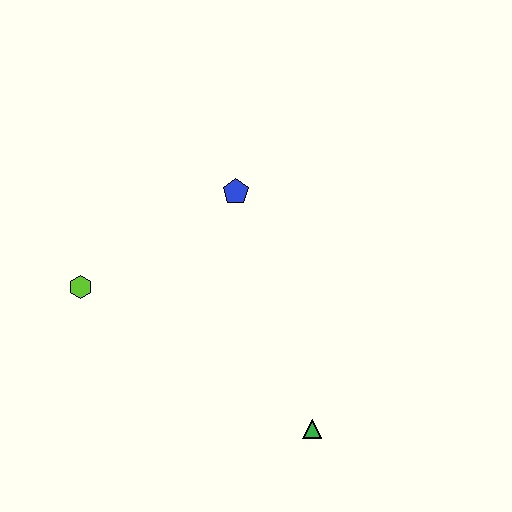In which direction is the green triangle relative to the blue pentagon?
The green triangle is below the blue pentagon.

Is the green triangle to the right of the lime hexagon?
Yes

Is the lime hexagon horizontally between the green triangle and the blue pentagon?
No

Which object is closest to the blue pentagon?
The lime hexagon is closest to the blue pentagon.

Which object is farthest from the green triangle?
The lime hexagon is farthest from the green triangle.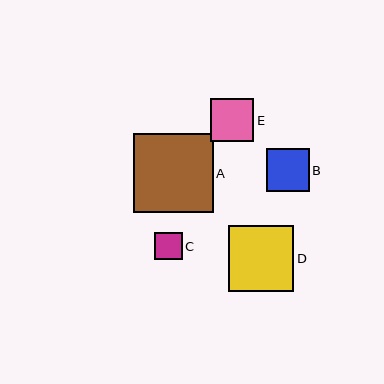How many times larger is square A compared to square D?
Square A is approximately 1.2 times the size of square D.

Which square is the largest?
Square A is the largest with a size of approximately 79 pixels.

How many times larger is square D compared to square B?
Square D is approximately 1.5 times the size of square B.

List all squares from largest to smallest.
From largest to smallest: A, D, E, B, C.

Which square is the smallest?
Square C is the smallest with a size of approximately 27 pixels.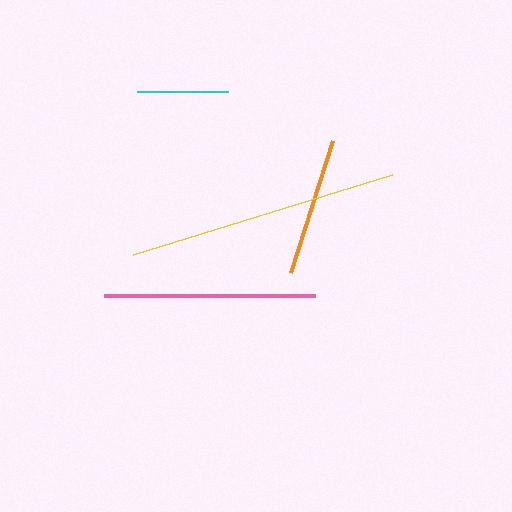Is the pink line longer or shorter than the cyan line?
The pink line is longer than the cyan line.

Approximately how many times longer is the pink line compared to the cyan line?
The pink line is approximately 2.3 times the length of the cyan line.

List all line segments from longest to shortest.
From longest to shortest: yellow, pink, orange, cyan.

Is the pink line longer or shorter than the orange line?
The pink line is longer than the orange line.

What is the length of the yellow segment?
The yellow segment is approximately 271 pixels long.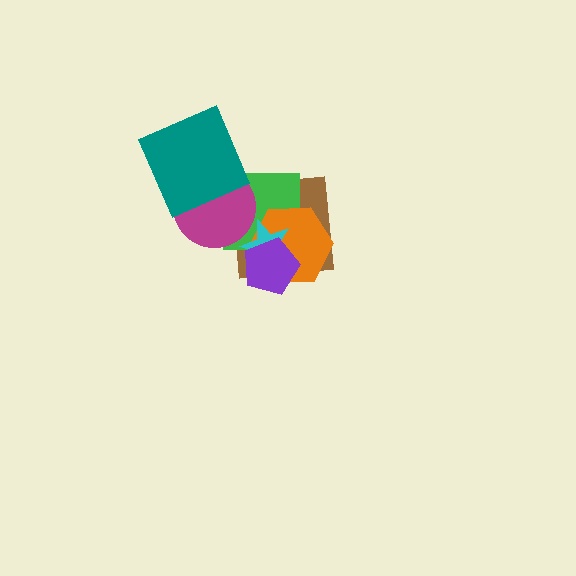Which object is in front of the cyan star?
The purple pentagon is in front of the cyan star.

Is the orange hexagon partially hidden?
Yes, it is partially covered by another shape.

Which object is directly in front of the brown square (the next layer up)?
The green square is directly in front of the brown square.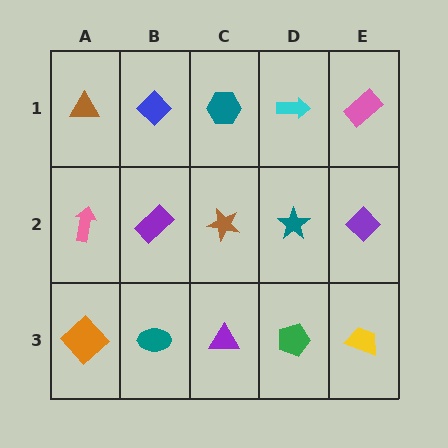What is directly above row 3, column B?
A purple rectangle.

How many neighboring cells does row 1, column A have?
2.